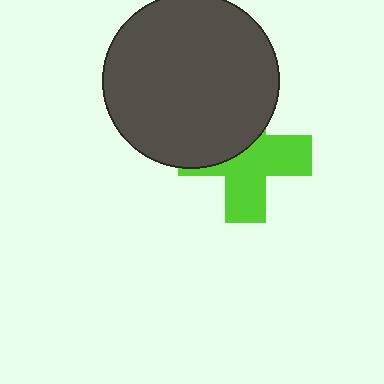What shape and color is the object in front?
The object in front is a dark gray circle.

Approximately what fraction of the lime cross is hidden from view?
Roughly 43% of the lime cross is hidden behind the dark gray circle.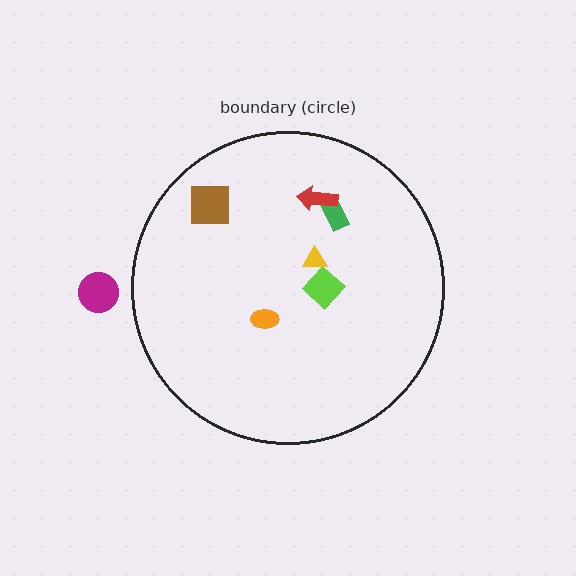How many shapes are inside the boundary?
6 inside, 1 outside.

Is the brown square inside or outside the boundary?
Inside.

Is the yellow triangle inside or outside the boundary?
Inside.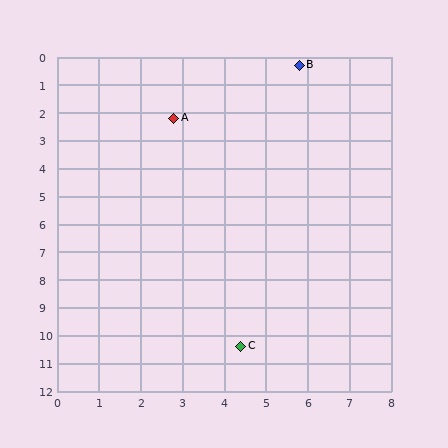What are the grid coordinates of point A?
Point A is at approximately (2.8, 2.2).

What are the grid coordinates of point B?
Point B is at approximately (5.8, 0.3).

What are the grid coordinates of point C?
Point C is at approximately (4.4, 10.4).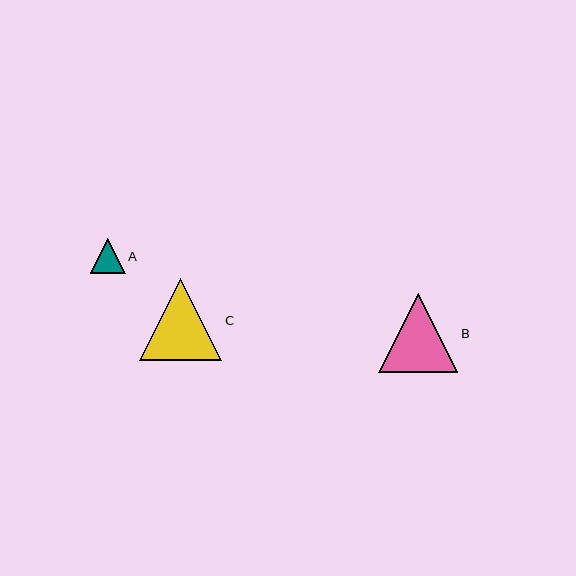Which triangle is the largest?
Triangle C is the largest with a size of approximately 82 pixels.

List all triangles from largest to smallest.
From largest to smallest: C, B, A.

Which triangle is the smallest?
Triangle A is the smallest with a size of approximately 35 pixels.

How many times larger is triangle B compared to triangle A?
Triangle B is approximately 2.3 times the size of triangle A.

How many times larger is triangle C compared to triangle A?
Triangle C is approximately 2.4 times the size of triangle A.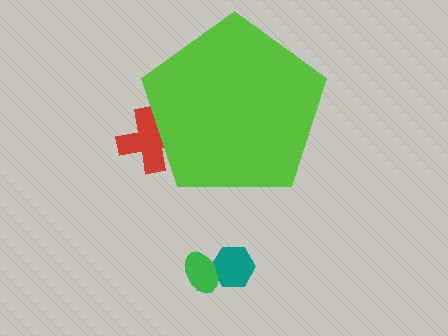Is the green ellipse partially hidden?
No, the green ellipse is fully visible.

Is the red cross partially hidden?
Yes, the red cross is partially hidden behind the lime pentagon.